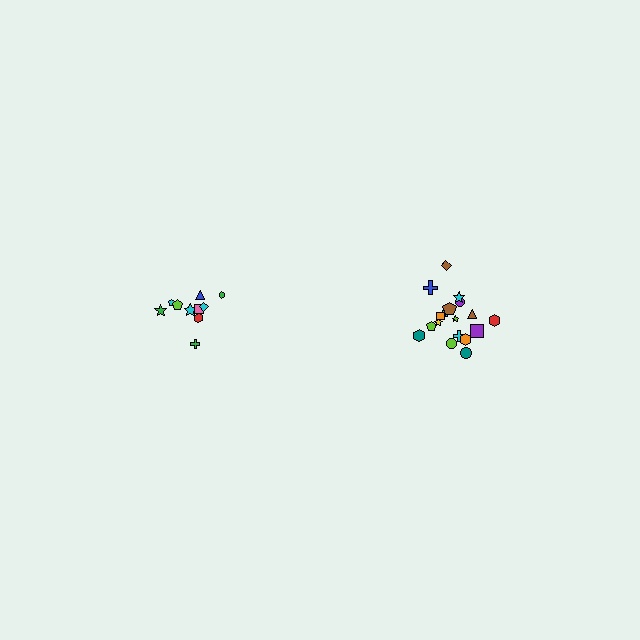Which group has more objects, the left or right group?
The right group.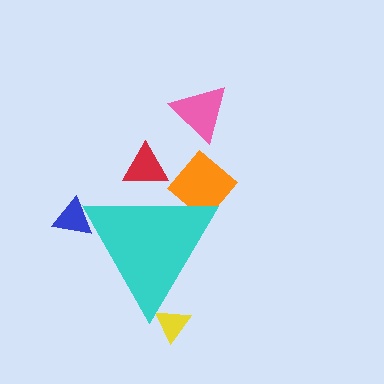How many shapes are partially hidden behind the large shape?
4 shapes are partially hidden.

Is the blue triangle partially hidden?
Yes, the blue triangle is partially hidden behind the cyan triangle.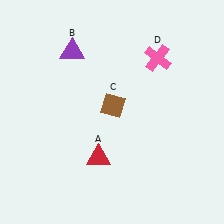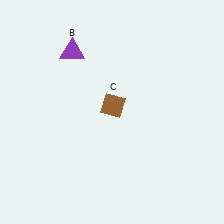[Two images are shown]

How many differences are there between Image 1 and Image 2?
There are 2 differences between the two images.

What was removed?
The pink cross (D), the red triangle (A) were removed in Image 2.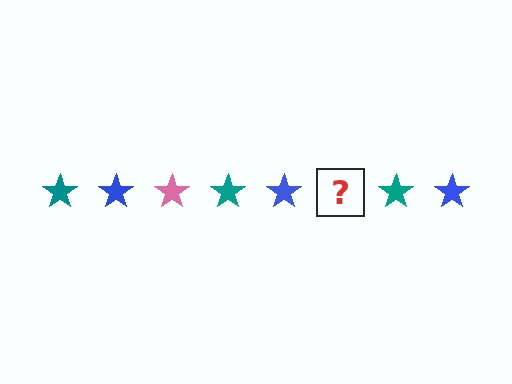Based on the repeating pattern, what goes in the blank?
The blank should be a pink star.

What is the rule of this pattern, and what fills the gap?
The rule is that the pattern cycles through teal, blue, pink stars. The gap should be filled with a pink star.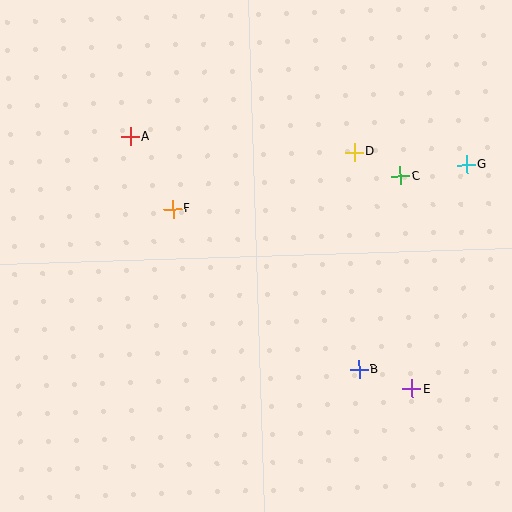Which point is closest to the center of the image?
Point F at (173, 209) is closest to the center.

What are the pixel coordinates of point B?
Point B is at (359, 370).